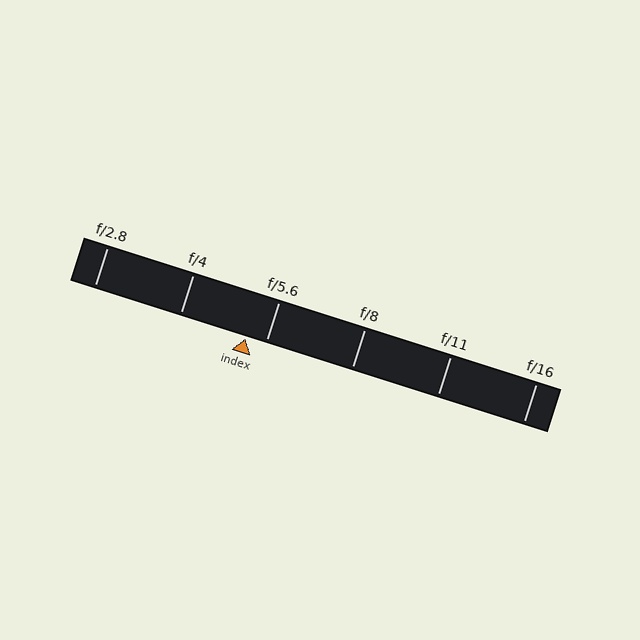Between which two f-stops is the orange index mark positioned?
The index mark is between f/4 and f/5.6.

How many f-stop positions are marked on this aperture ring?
There are 6 f-stop positions marked.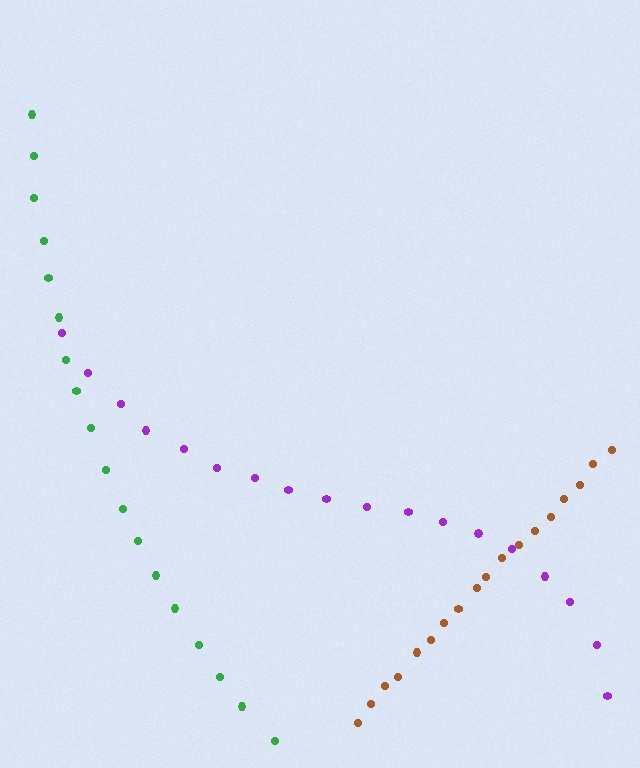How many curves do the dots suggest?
There are 3 distinct paths.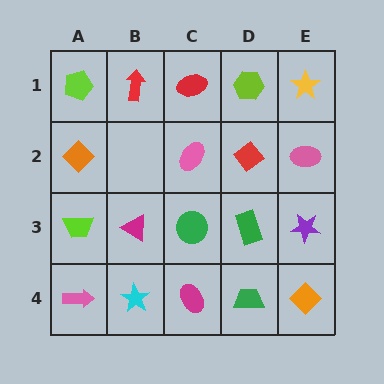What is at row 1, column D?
A lime hexagon.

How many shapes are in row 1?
5 shapes.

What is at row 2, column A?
An orange diamond.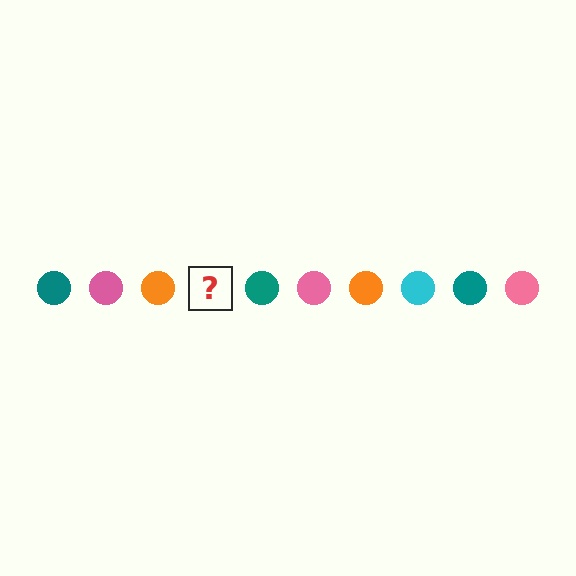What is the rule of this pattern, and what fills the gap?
The rule is that the pattern cycles through teal, pink, orange, cyan circles. The gap should be filled with a cyan circle.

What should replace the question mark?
The question mark should be replaced with a cyan circle.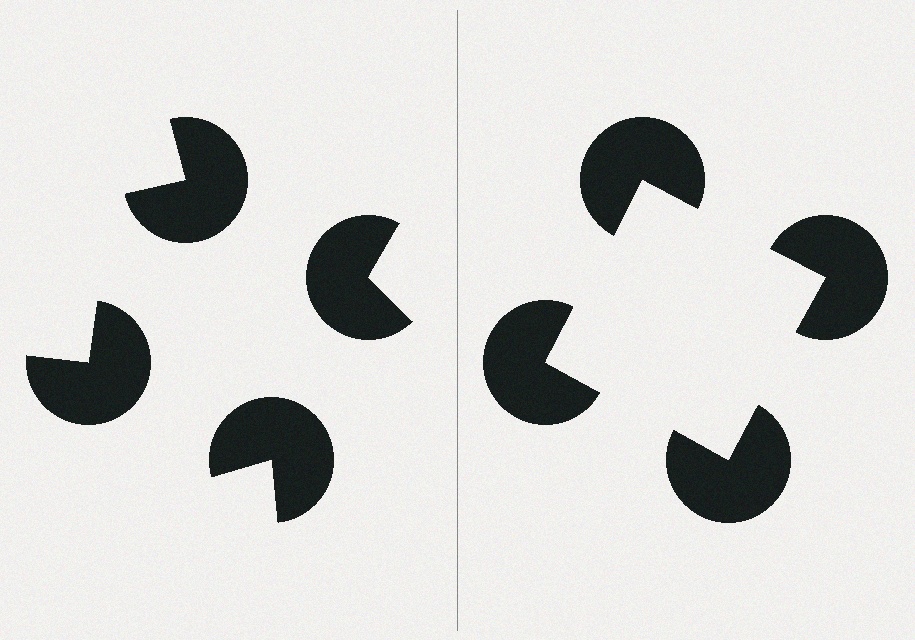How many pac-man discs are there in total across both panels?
8 — 4 on each side.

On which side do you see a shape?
An illusory square appears on the right side. On the left side the wedge cuts are rotated, so no coherent shape forms.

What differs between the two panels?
The pac-man discs are positioned identically on both sides; only the wedge orientations differ. On the right they align to a square; on the left they are misaligned.